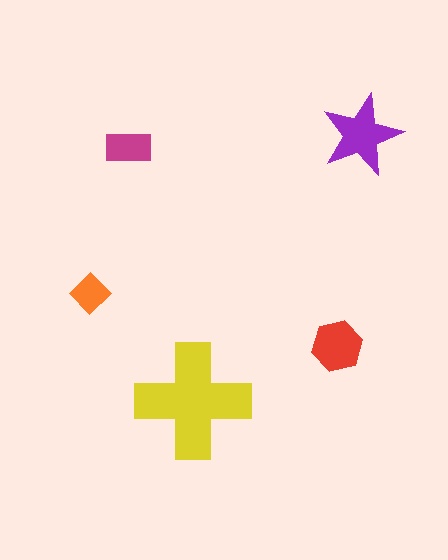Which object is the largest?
The yellow cross.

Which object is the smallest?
The orange diamond.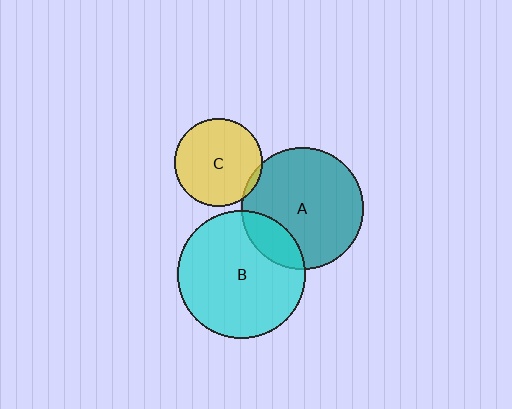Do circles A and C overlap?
Yes.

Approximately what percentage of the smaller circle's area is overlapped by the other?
Approximately 5%.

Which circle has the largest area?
Circle B (cyan).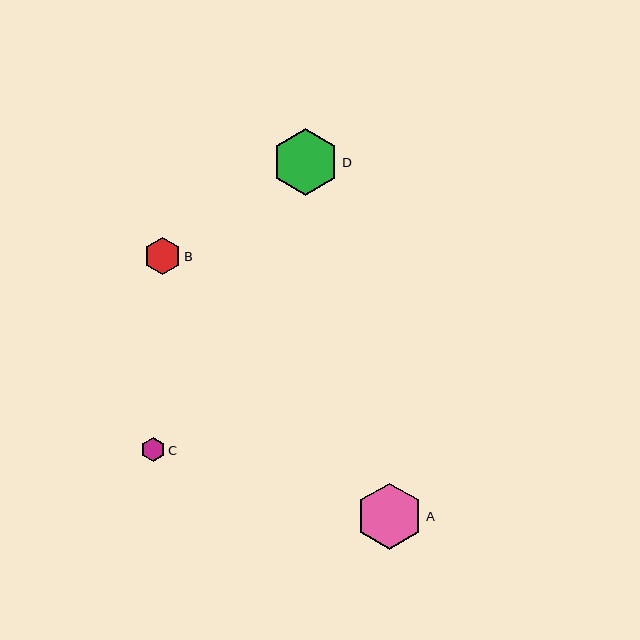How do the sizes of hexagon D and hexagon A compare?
Hexagon D and hexagon A are approximately the same size.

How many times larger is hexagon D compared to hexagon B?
Hexagon D is approximately 1.8 times the size of hexagon B.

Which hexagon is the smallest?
Hexagon C is the smallest with a size of approximately 24 pixels.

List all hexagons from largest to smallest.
From largest to smallest: D, A, B, C.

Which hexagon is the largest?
Hexagon D is the largest with a size of approximately 68 pixels.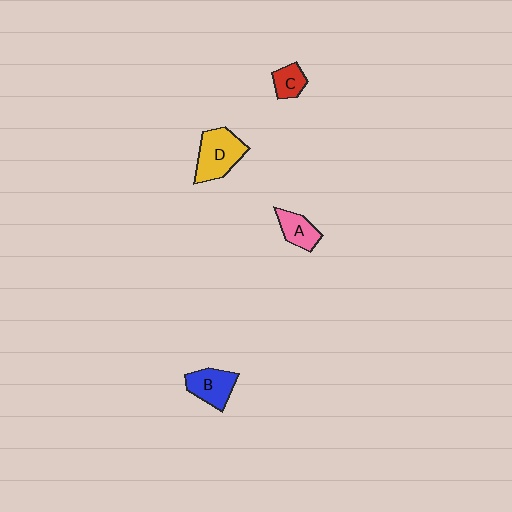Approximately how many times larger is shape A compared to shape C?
Approximately 1.3 times.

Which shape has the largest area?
Shape D (yellow).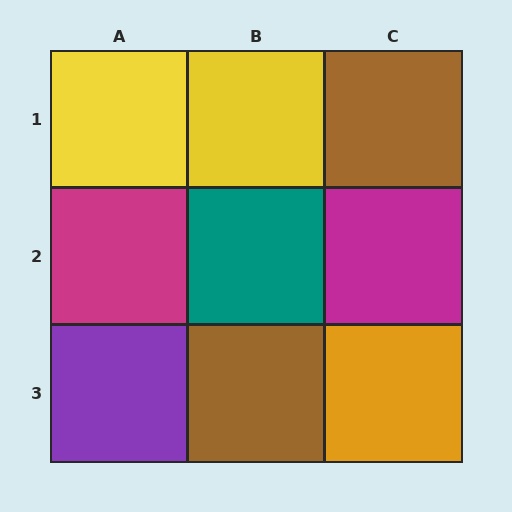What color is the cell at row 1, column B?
Yellow.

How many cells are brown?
2 cells are brown.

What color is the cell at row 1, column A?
Yellow.